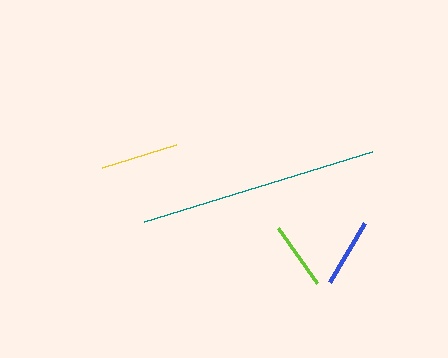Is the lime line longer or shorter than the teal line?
The teal line is longer than the lime line.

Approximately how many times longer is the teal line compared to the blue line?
The teal line is approximately 3.5 times the length of the blue line.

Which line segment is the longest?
The teal line is the longest at approximately 239 pixels.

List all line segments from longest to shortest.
From longest to shortest: teal, yellow, blue, lime.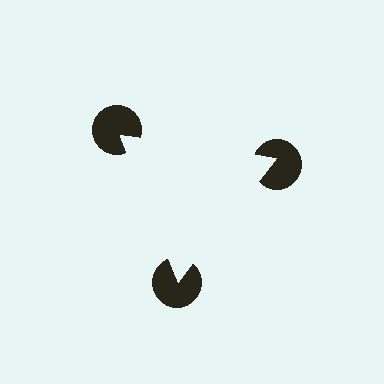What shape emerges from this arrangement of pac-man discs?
An illusory triangle — its edges are inferred from the aligned wedge cuts in the pac-man discs, not physically drawn.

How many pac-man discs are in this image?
There are 3 — one at each vertex of the illusory triangle.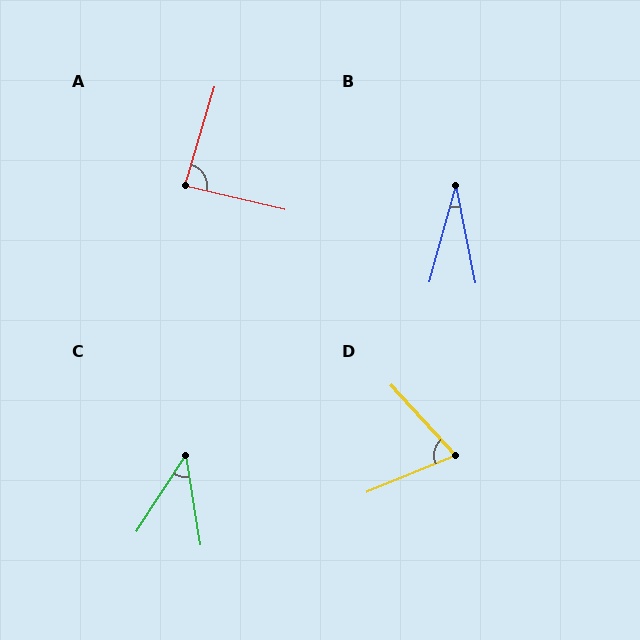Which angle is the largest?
A, at approximately 87 degrees.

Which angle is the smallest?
B, at approximately 27 degrees.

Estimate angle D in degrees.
Approximately 70 degrees.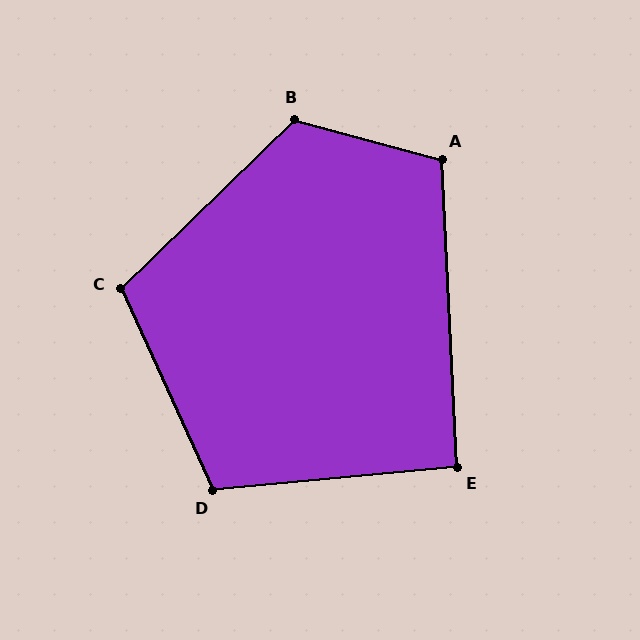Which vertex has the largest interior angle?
B, at approximately 121 degrees.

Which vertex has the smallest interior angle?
E, at approximately 93 degrees.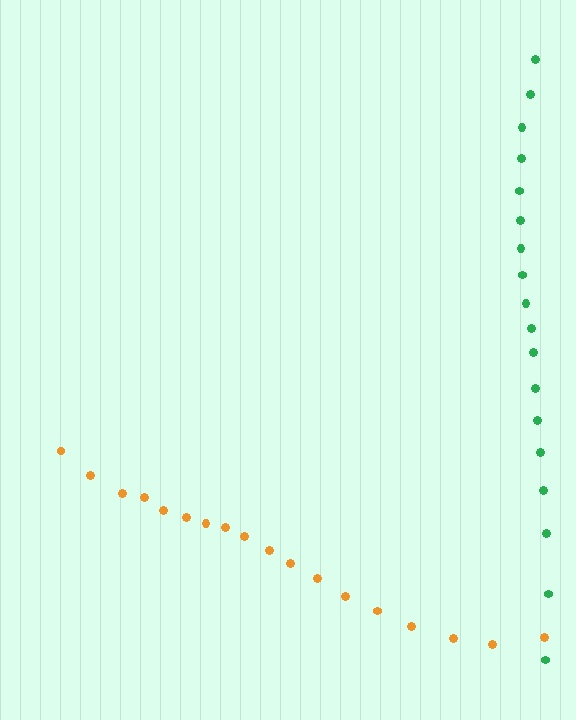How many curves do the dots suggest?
There are 2 distinct paths.